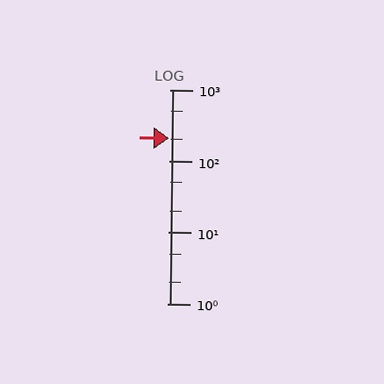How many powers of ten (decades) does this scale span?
The scale spans 3 decades, from 1 to 1000.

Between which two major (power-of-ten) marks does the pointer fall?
The pointer is between 100 and 1000.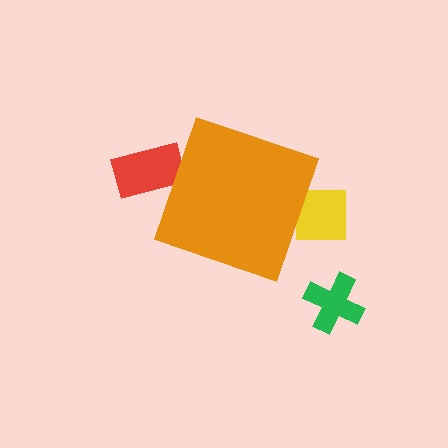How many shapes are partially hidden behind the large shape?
2 shapes are partially hidden.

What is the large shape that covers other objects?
An orange diamond.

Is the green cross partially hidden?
No, the green cross is fully visible.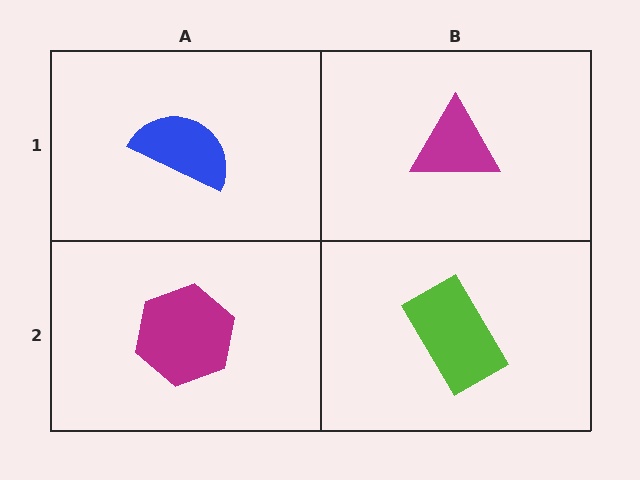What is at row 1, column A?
A blue semicircle.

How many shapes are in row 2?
2 shapes.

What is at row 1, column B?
A magenta triangle.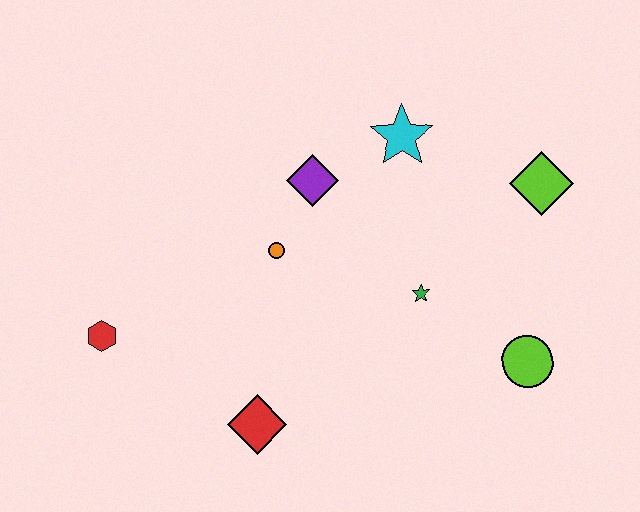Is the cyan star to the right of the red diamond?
Yes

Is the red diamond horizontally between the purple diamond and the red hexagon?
Yes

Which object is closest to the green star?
The lime circle is closest to the green star.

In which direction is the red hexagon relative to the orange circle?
The red hexagon is to the left of the orange circle.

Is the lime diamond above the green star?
Yes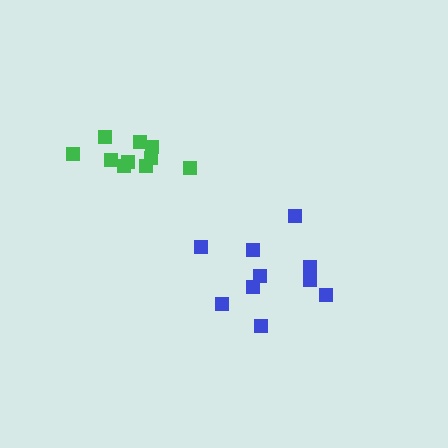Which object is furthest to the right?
The blue cluster is rightmost.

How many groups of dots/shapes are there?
There are 2 groups.